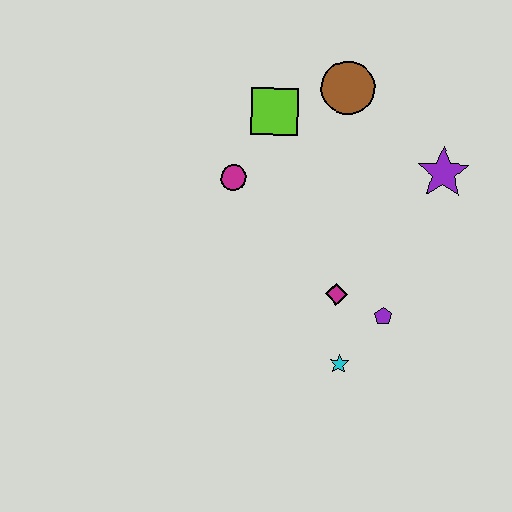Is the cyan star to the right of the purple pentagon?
No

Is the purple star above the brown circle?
No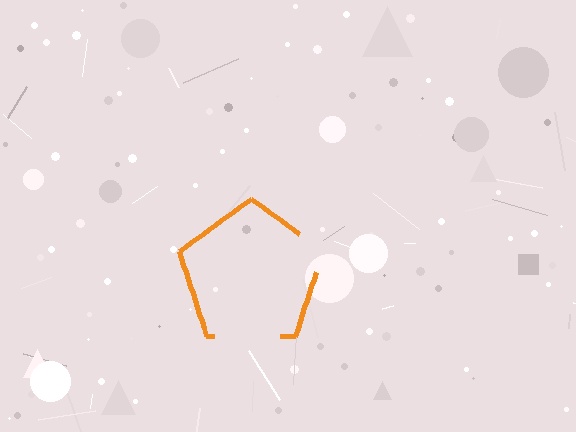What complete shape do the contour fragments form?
The contour fragments form a pentagon.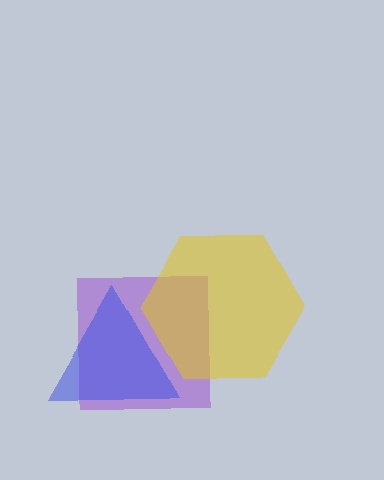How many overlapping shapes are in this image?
There are 3 overlapping shapes in the image.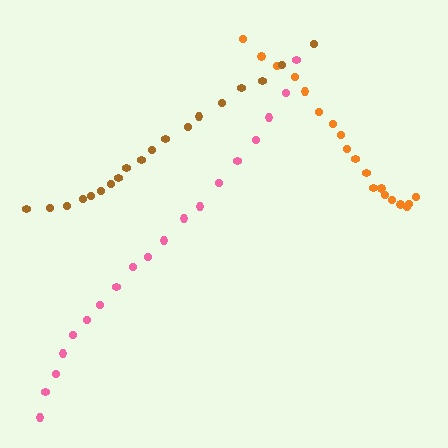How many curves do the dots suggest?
There are 3 distinct paths.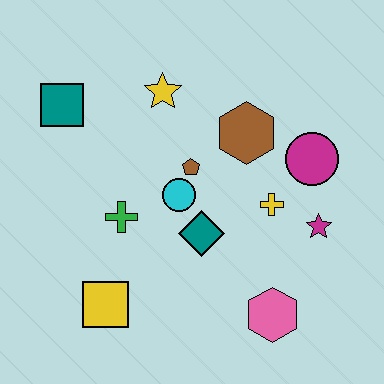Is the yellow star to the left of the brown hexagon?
Yes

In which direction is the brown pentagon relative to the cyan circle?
The brown pentagon is above the cyan circle.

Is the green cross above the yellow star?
No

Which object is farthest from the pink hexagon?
The teal square is farthest from the pink hexagon.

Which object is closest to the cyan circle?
The brown pentagon is closest to the cyan circle.